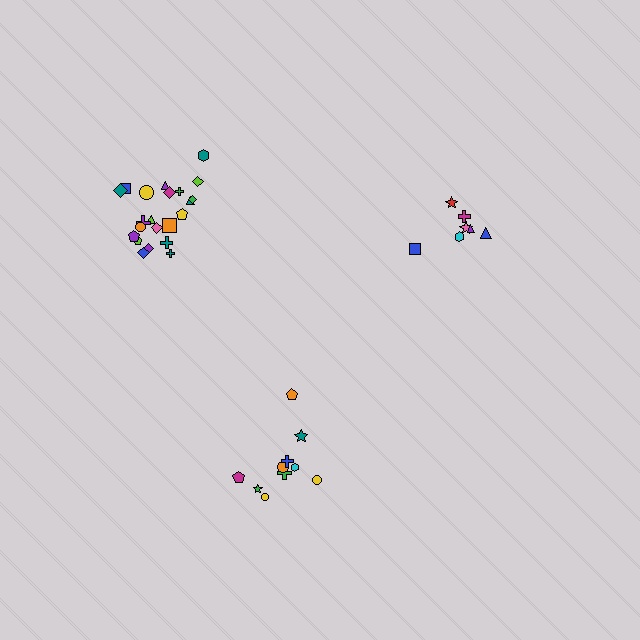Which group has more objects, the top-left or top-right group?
The top-left group.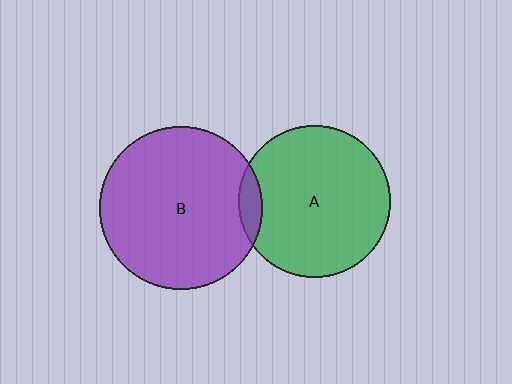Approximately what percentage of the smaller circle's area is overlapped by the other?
Approximately 10%.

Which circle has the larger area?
Circle B (purple).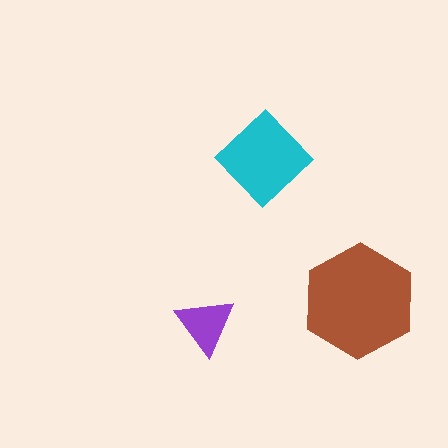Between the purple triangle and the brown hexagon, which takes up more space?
The brown hexagon.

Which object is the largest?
The brown hexagon.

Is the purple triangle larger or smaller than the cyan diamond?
Smaller.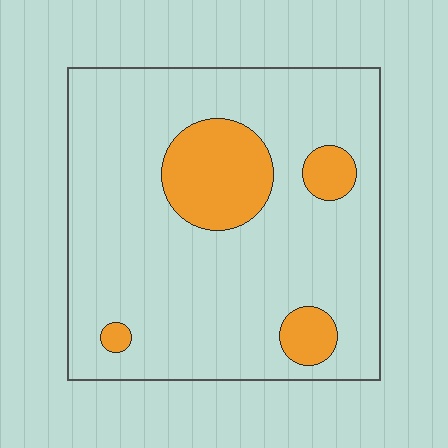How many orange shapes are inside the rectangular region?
4.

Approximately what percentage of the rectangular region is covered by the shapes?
Approximately 15%.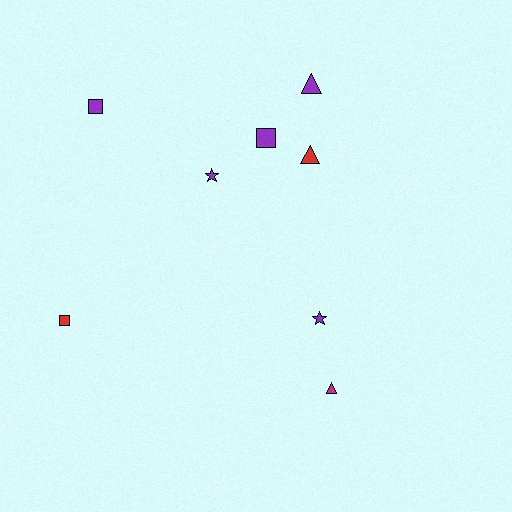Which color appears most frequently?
Purple, with 5 objects.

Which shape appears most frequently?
Triangle, with 3 objects.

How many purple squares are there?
There are 2 purple squares.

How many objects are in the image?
There are 8 objects.